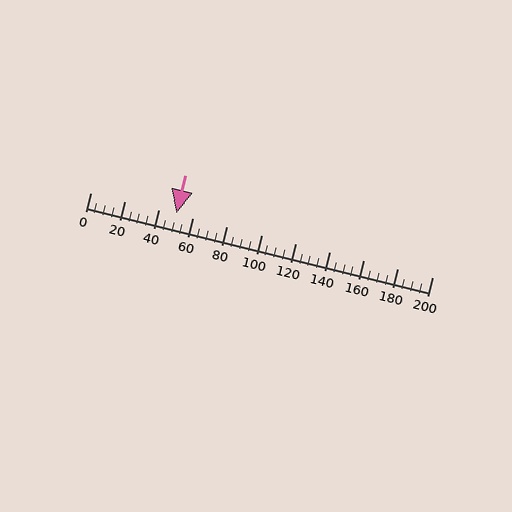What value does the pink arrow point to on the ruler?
The pink arrow points to approximately 50.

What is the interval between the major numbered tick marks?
The major tick marks are spaced 20 units apart.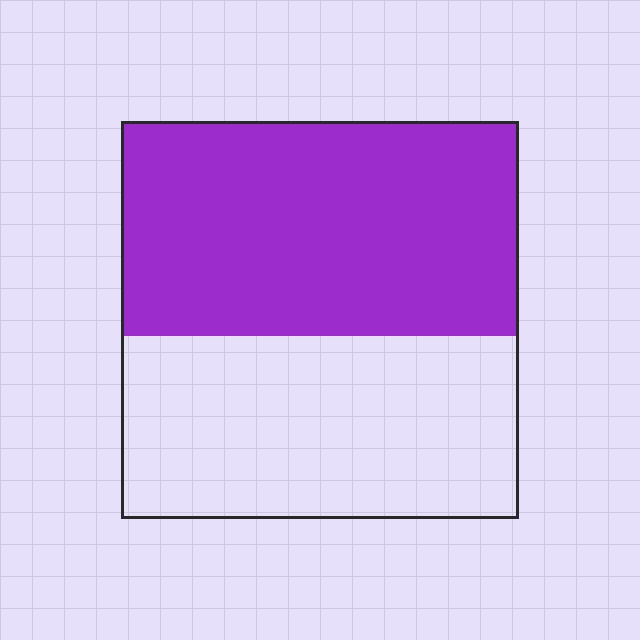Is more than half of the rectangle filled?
Yes.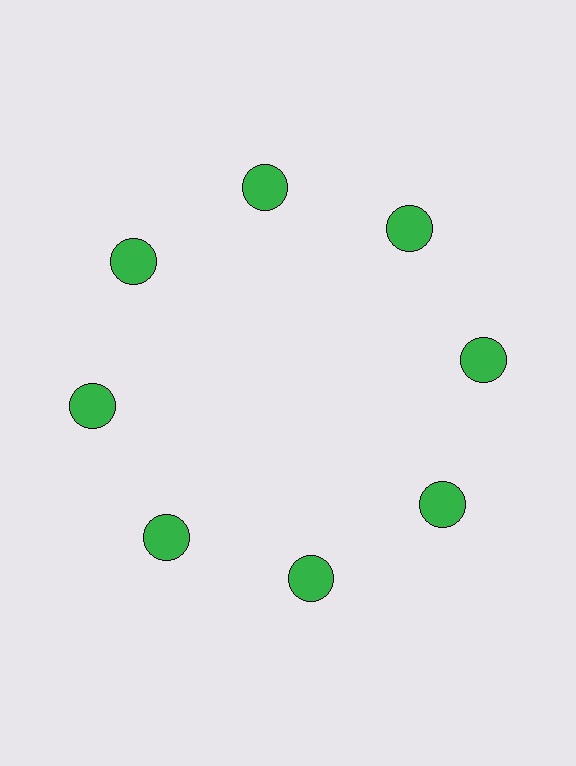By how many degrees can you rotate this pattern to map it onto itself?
The pattern maps onto itself every 45 degrees of rotation.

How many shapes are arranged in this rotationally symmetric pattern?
There are 8 shapes, arranged in 8 groups of 1.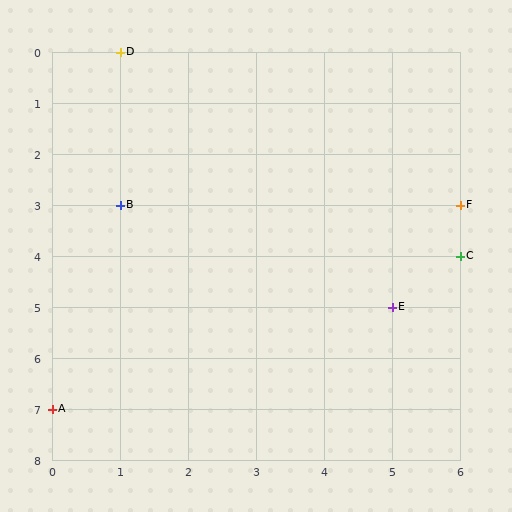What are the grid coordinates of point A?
Point A is at grid coordinates (0, 7).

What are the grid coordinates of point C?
Point C is at grid coordinates (6, 4).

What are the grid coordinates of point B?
Point B is at grid coordinates (1, 3).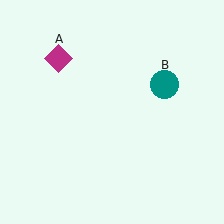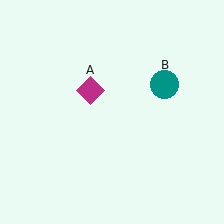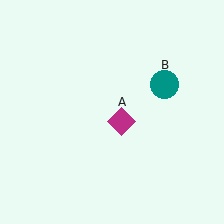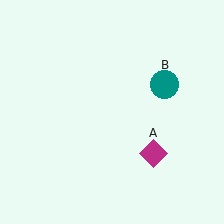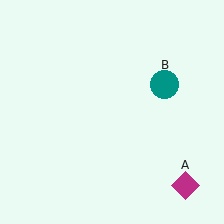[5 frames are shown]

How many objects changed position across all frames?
1 object changed position: magenta diamond (object A).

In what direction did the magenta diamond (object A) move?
The magenta diamond (object A) moved down and to the right.